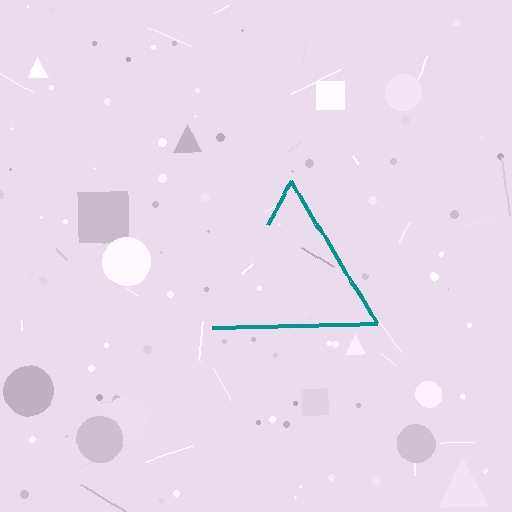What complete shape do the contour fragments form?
The contour fragments form a triangle.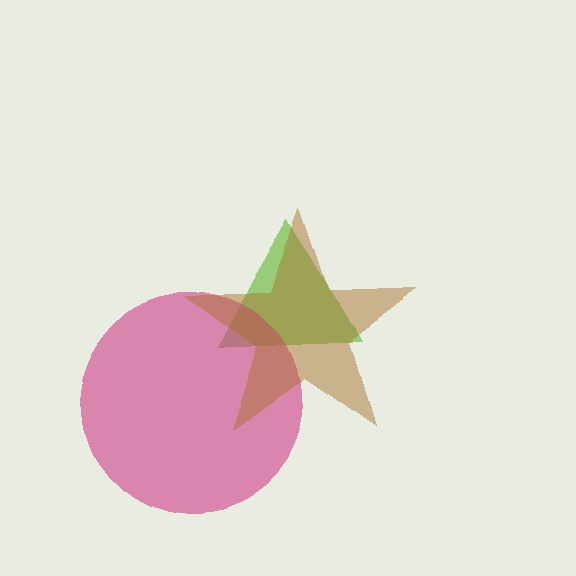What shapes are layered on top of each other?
The layered shapes are: a lime triangle, a magenta circle, a brown star.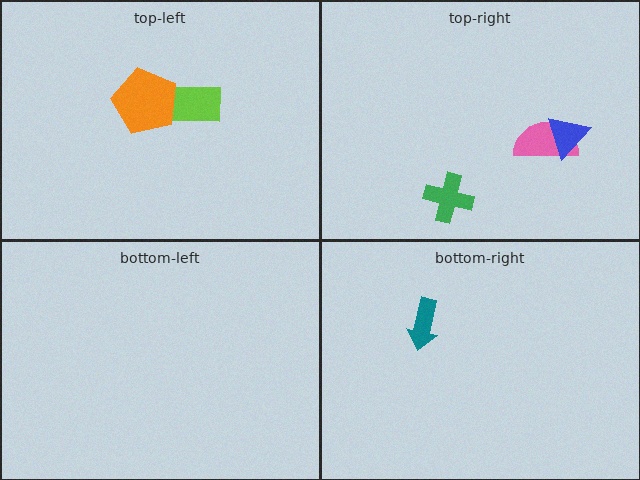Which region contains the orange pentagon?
The top-left region.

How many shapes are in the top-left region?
2.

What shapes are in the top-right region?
The green cross, the pink semicircle, the blue triangle.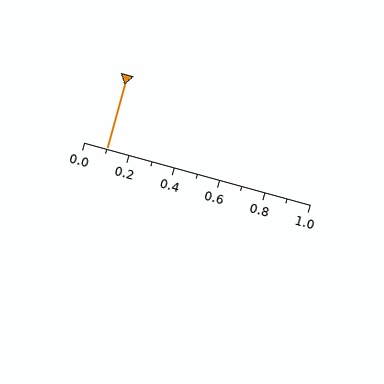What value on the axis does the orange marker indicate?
The marker indicates approximately 0.1.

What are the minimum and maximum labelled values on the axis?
The axis runs from 0.0 to 1.0.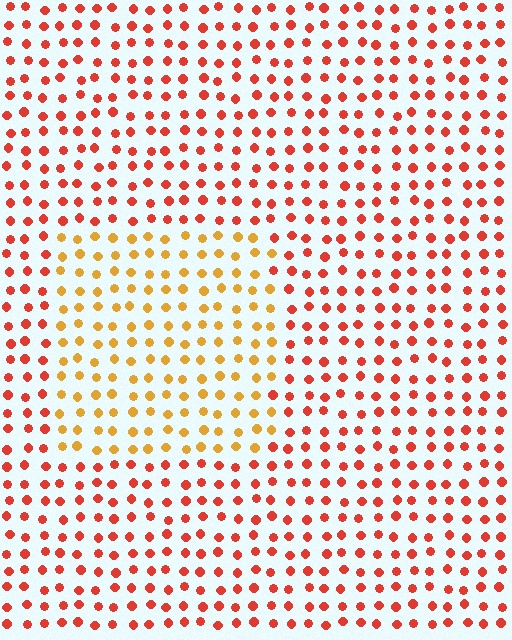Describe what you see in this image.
The image is filled with small red elements in a uniform arrangement. A rectangle-shaped region is visible where the elements are tinted to a slightly different hue, forming a subtle color boundary.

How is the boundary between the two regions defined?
The boundary is defined purely by a slight shift in hue (about 36 degrees). Spacing, size, and orientation are identical on both sides.